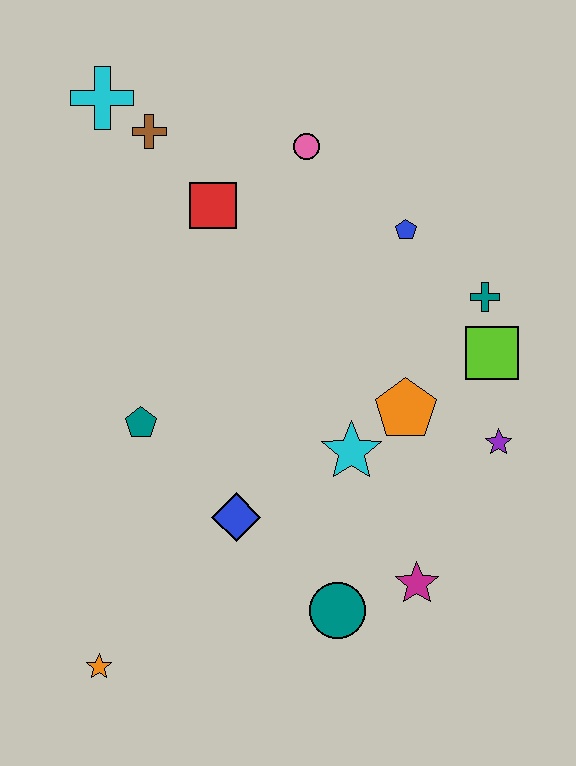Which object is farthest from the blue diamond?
The cyan cross is farthest from the blue diamond.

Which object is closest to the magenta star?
The teal circle is closest to the magenta star.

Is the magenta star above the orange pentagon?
No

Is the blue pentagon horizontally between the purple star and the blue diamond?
Yes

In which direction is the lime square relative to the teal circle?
The lime square is above the teal circle.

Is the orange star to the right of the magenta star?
No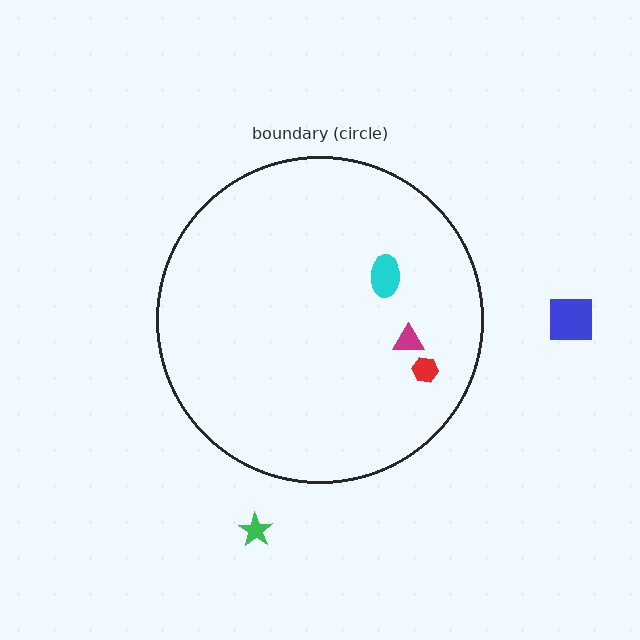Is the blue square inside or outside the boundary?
Outside.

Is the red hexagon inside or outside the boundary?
Inside.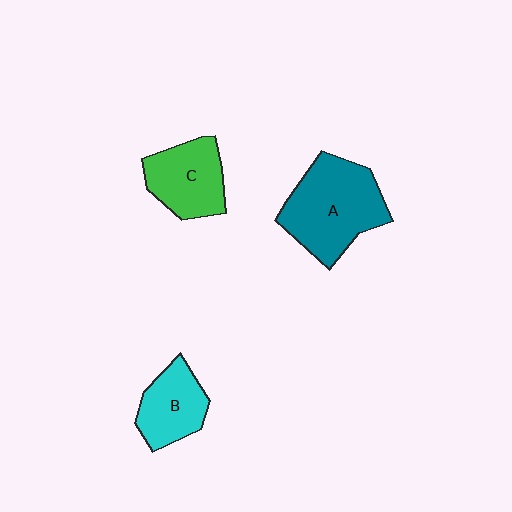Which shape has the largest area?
Shape A (teal).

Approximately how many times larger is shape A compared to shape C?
Approximately 1.5 times.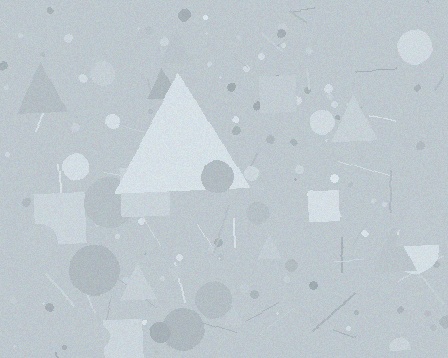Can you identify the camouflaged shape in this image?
The camouflaged shape is a triangle.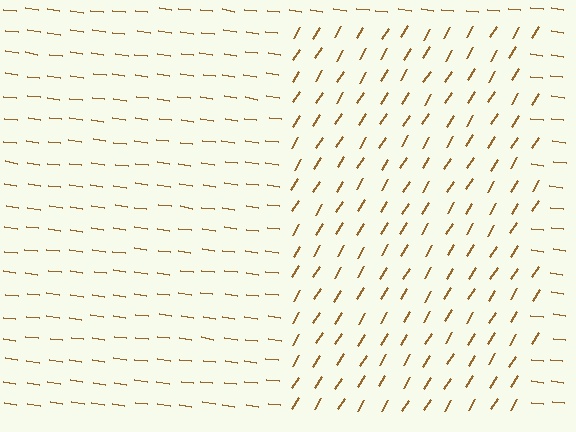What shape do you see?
I see a rectangle.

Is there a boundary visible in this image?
Yes, there is a texture boundary formed by a change in line orientation.